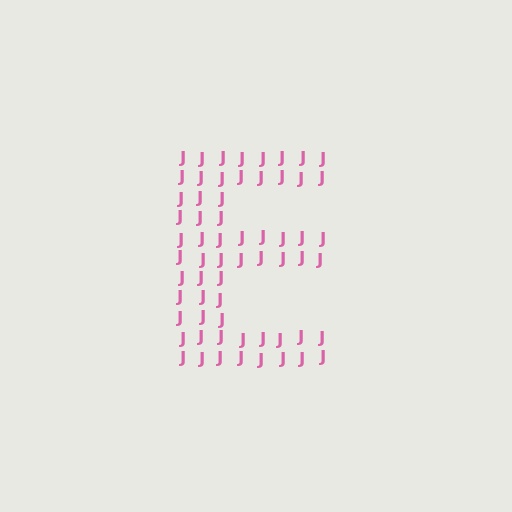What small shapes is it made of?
It is made of small letter J's.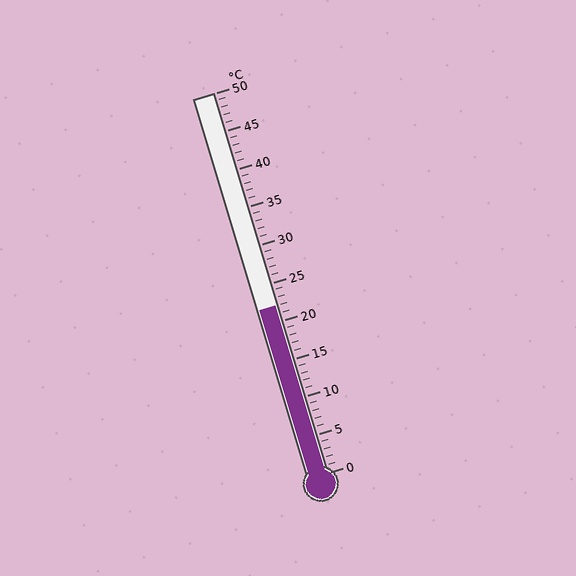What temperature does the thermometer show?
The thermometer shows approximately 22°C.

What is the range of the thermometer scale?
The thermometer scale ranges from 0°C to 50°C.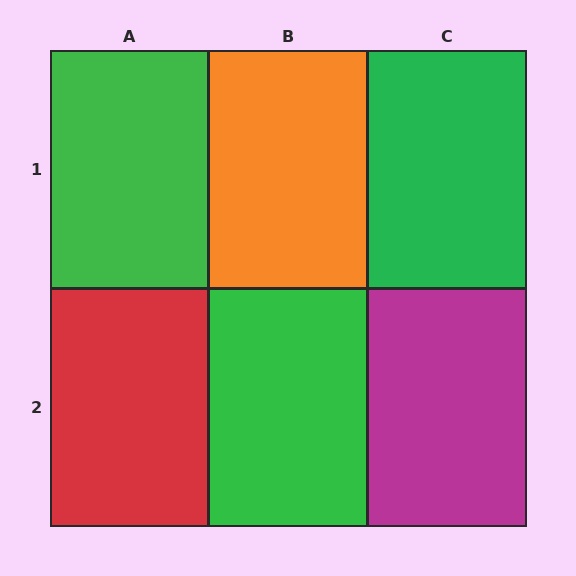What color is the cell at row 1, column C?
Green.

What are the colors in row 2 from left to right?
Red, green, magenta.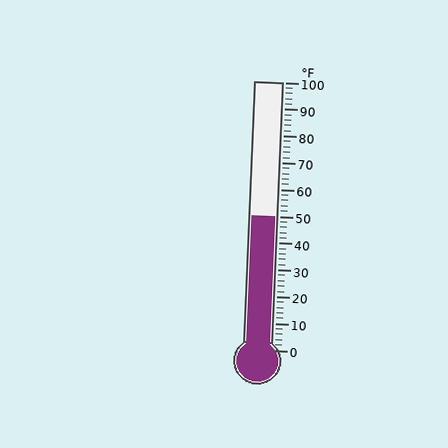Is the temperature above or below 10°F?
The temperature is above 10°F.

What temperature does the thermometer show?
The thermometer shows approximately 50°F.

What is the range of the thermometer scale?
The thermometer scale ranges from 0°F to 100°F.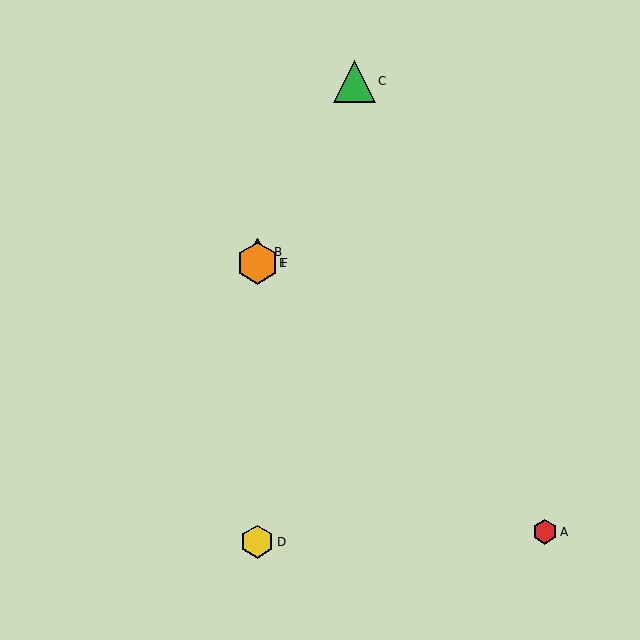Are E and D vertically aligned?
Yes, both are at x≈257.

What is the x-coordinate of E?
Object E is at x≈257.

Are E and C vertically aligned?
No, E is at x≈257 and C is at x≈354.